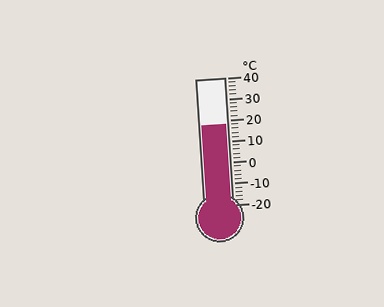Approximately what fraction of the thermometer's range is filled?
The thermometer is filled to approximately 65% of its range.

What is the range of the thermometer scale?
The thermometer scale ranges from -20°C to 40°C.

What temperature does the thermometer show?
The thermometer shows approximately 18°C.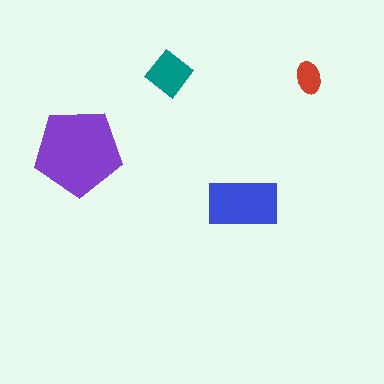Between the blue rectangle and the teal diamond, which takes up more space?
The blue rectangle.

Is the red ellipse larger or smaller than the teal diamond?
Smaller.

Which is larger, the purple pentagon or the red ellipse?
The purple pentagon.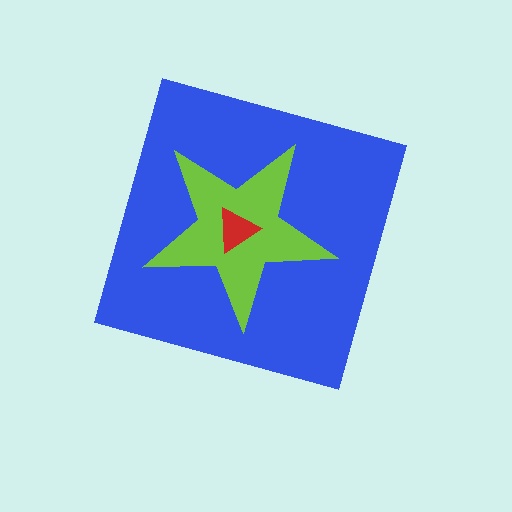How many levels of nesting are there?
3.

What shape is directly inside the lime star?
The red triangle.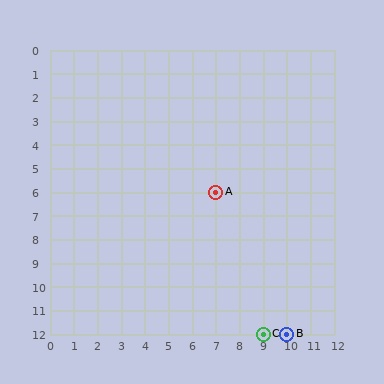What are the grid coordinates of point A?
Point A is at grid coordinates (7, 6).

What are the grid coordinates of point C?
Point C is at grid coordinates (9, 12).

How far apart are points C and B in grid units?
Points C and B are 1 column apart.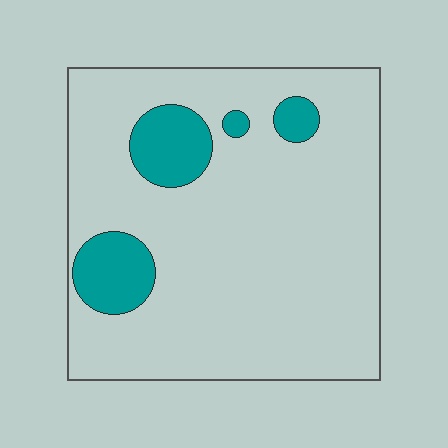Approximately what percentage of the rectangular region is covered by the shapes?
Approximately 15%.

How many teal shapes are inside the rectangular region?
4.